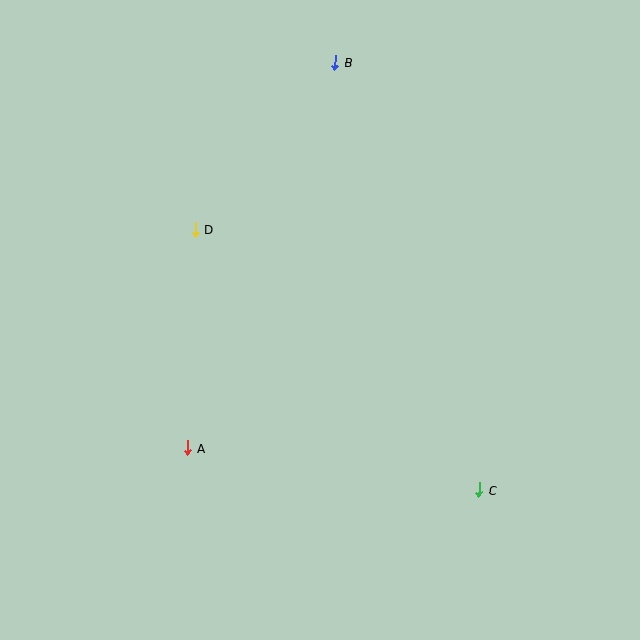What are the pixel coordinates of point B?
Point B is at (335, 63).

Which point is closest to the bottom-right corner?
Point C is closest to the bottom-right corner.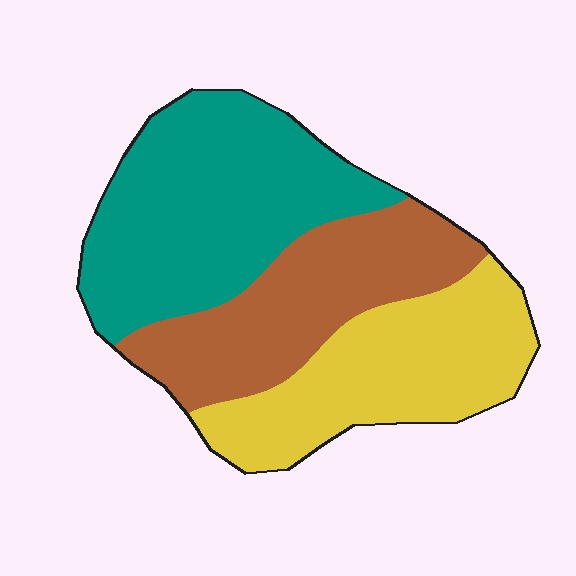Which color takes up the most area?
Teal, at roughly 40%.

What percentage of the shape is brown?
Brown covers 29% of the shape.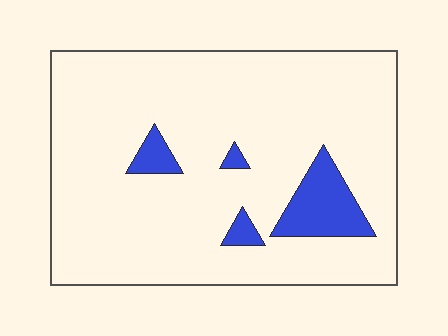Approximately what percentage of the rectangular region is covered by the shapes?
Approximately 10%.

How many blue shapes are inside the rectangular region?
4.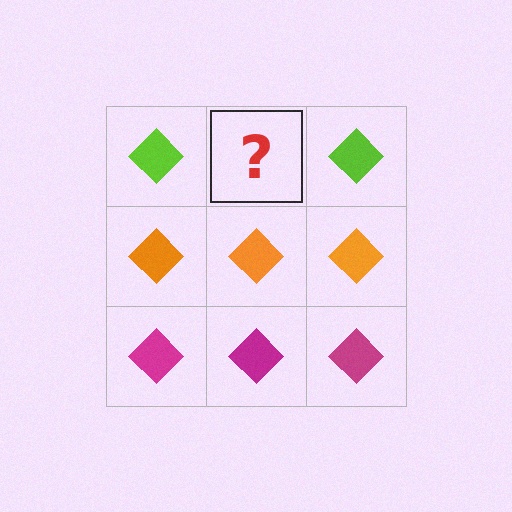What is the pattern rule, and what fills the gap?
The rule is that each row has a consistent color. The gap should be filled with a lime diamond.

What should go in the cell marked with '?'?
The missing cell should contain a lime diamond.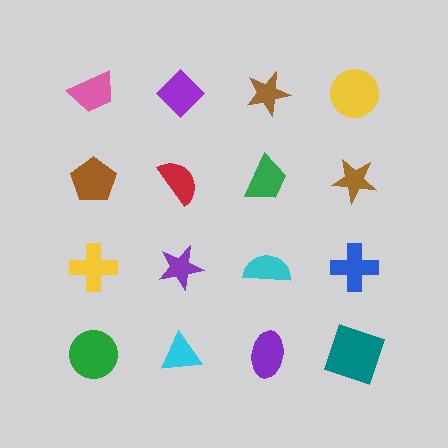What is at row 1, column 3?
A brown star.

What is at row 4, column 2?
A cyan triangle.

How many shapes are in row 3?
4 shapes.